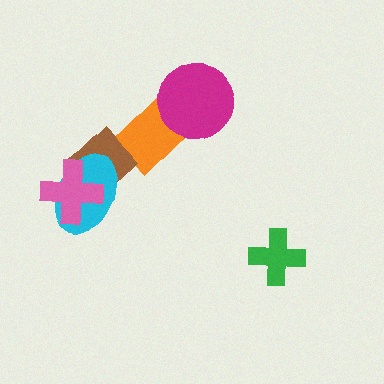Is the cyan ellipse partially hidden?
Yes, it is partially covered by another shape.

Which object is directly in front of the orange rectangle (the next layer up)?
The brown diamond is directly in front of the orange rectangle.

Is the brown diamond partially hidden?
Yes, it is partially covered by another shape.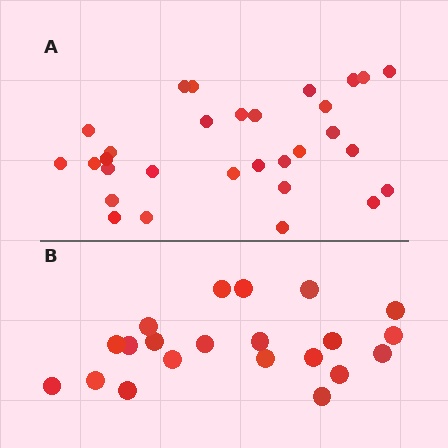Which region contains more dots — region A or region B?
Region A (the top region) has more dots.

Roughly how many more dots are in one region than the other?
Region A has roughly 8 or so more dots than region B.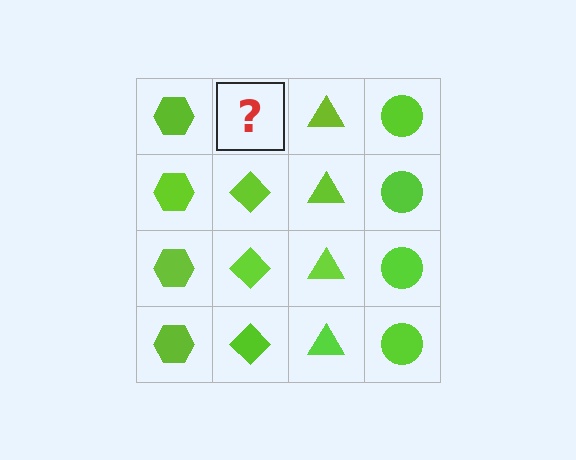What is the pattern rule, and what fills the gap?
The rule is that each column has a consistent shape. The gap should be filled with a lime diamond.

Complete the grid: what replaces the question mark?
The question mark should be replaced with a lime diamond.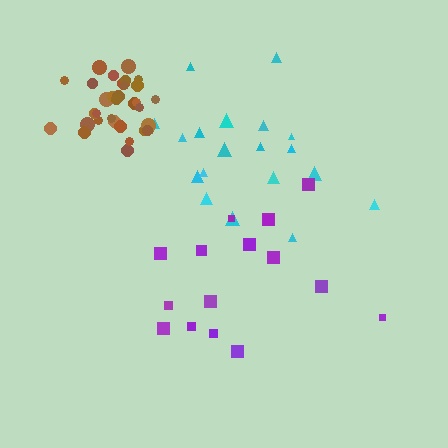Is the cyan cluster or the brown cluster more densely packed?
Brown.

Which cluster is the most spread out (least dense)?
Purple.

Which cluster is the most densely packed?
Brown.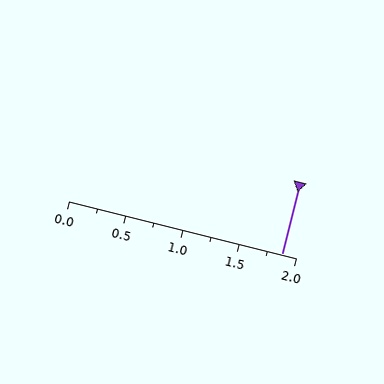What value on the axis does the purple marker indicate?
The marker indicates approximately 1.88.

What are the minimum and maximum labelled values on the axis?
The axis runs from 0.0 to 2.0.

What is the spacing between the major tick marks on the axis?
The major ticks are spaced 0.5 apart.